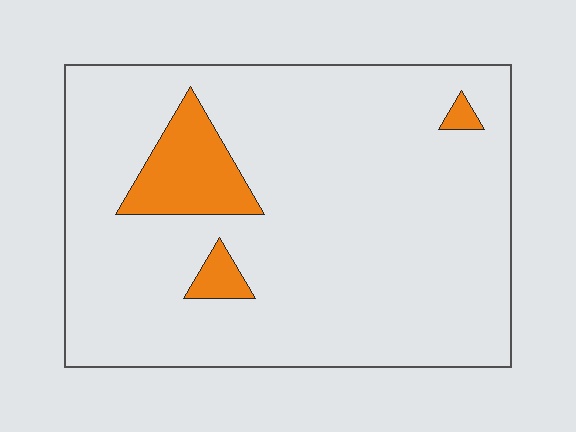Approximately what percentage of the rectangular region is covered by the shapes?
Approximately 10%.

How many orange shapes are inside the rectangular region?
3.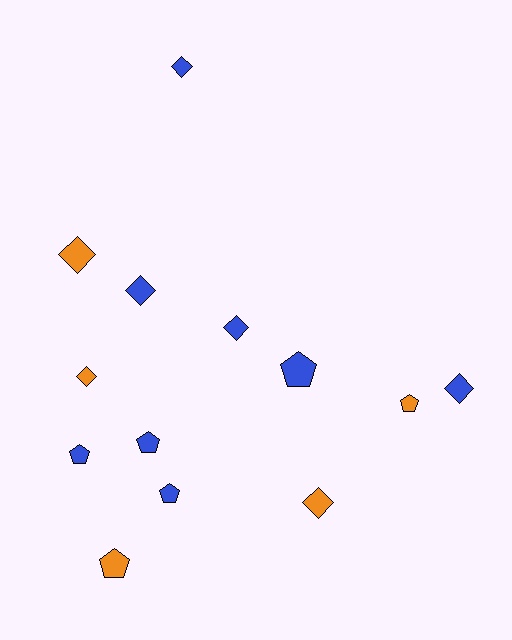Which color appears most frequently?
Blue, with 8 objects.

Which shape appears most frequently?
Diamond, with 7 objects.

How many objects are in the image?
There are 13 objects.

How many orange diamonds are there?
There are 3 orange diamonds.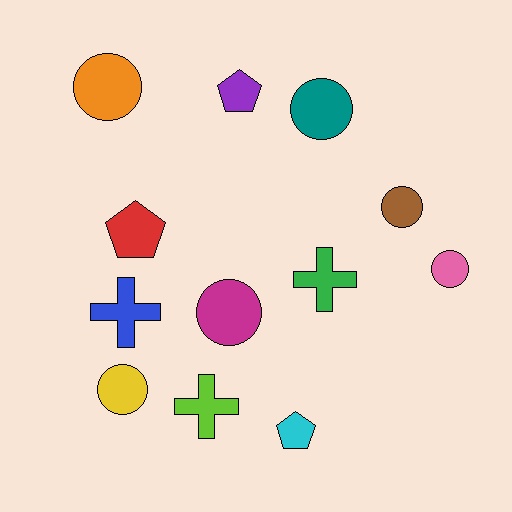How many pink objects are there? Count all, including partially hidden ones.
There is 1 pink object.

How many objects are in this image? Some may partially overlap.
There are 12 objects.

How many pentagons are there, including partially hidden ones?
There are 3 pentagons.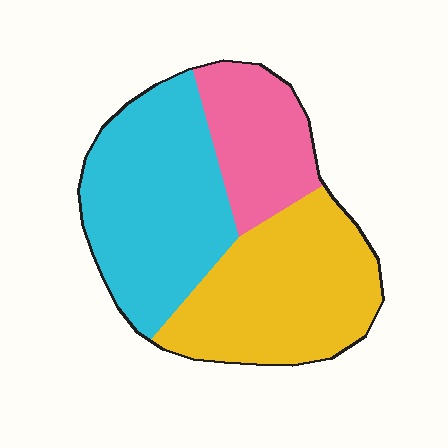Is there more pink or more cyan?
Cyan.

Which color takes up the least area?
Pink, at roughly 20%.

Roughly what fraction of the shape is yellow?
Yellow covers 38% of the shape.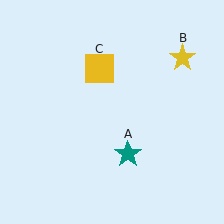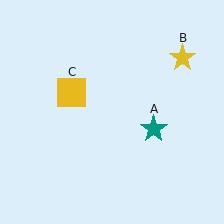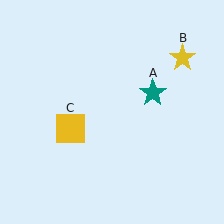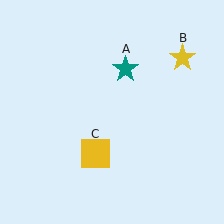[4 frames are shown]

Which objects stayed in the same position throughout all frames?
Yellow star (object B) remained stationary.